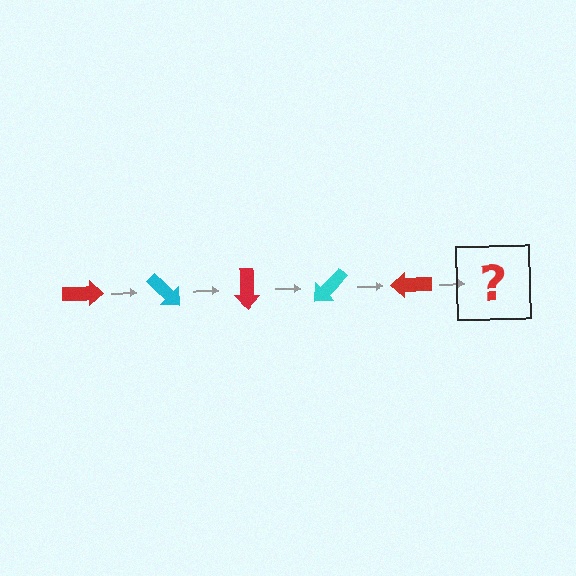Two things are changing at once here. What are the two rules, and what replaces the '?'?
The two rules are that it rotates 45 degrees each step and the color cycles through red and cyan. The '?' should be a cyan arrow, rotated 225 degrees from the start.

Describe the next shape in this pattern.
It should be a cyan arrow, rotated 225 degrees from the start.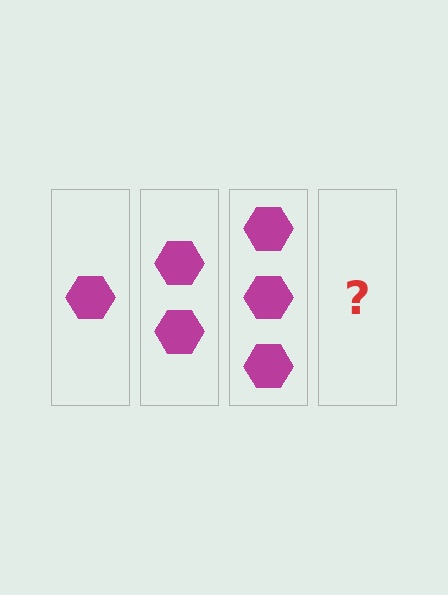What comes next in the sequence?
The next element should be 4 hexagons.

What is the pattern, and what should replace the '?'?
The pattern is that each step adds one more hexagon. The '?' should be 4 hexagons.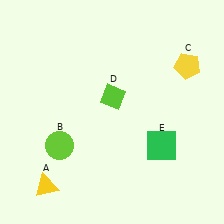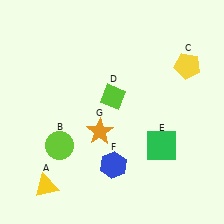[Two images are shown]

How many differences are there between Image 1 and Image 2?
There are 2 differences between the two images.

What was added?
A blue hexagon (F), an orange star (G) were added in Image 2.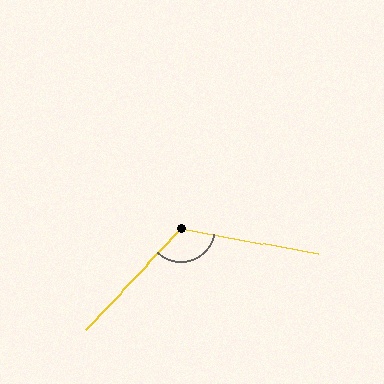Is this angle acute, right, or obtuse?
It is obtuse.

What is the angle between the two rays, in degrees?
Approximately 123 degrees.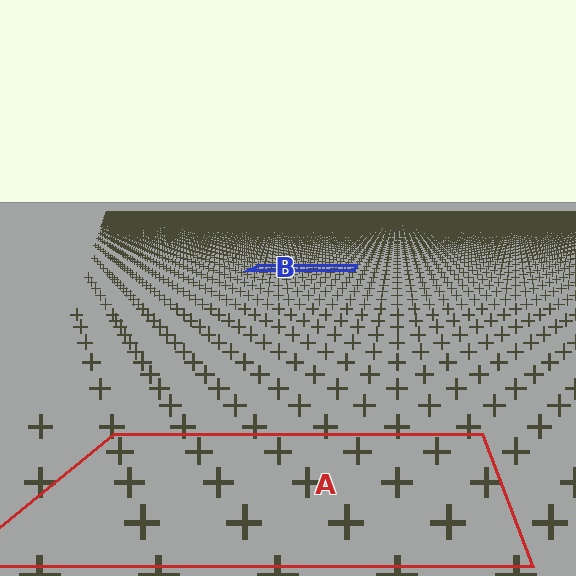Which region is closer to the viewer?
Region A is closer. The texture elements there are larger and more spread out.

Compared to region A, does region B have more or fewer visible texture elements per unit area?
Region B has more texture elements per unit area — they are packed more densely because it is farther away.